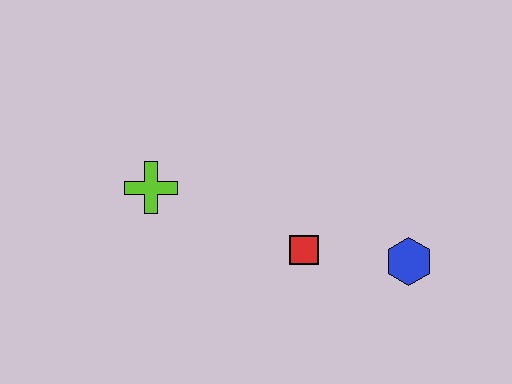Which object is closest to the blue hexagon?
The red square is closest to the blue hexagon.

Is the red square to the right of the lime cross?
Yes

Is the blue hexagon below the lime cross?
Yes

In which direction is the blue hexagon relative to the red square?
The blue hexagon is to the right of the red square.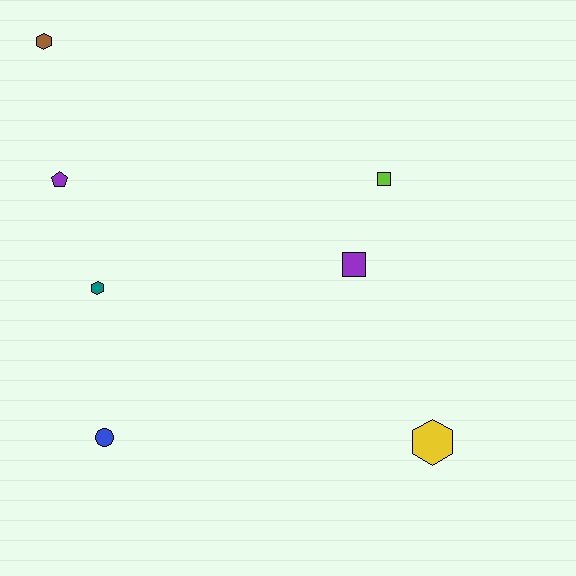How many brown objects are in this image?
There is 1 brown object.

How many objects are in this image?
There are 7 objects.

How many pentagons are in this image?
There is 1 pentagon.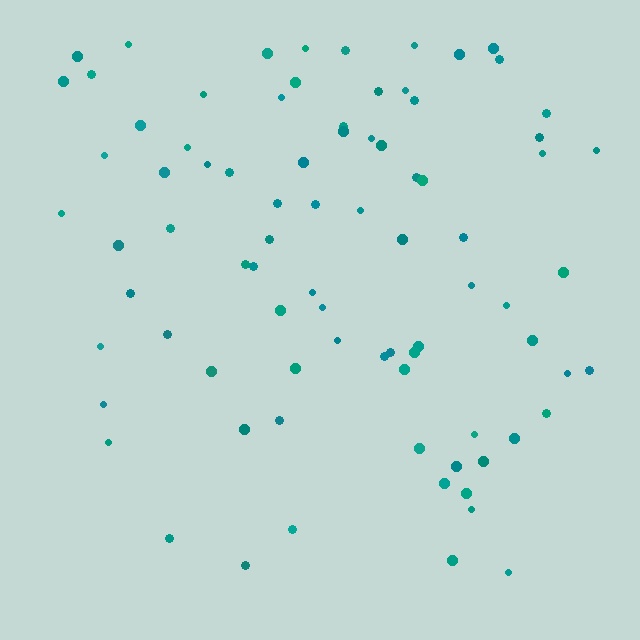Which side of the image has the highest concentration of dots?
The top.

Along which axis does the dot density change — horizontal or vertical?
Vertical.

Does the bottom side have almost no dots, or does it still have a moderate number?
Still a moderate number, just noticeably fewer than the top.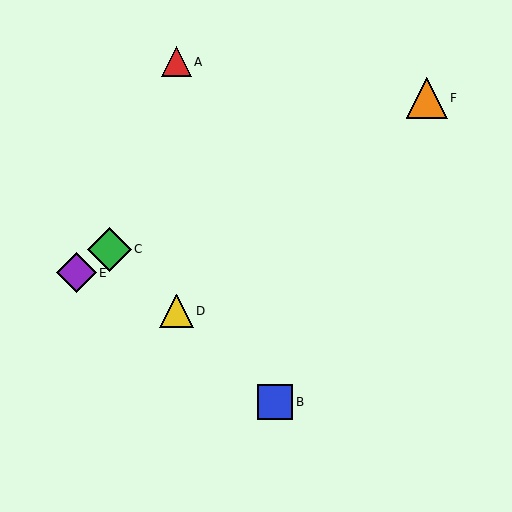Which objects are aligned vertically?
Objects A, D are aligned vertically.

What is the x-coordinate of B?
Object B is at x≈275.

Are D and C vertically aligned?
No, D is at x≈176 and C is at x≈109.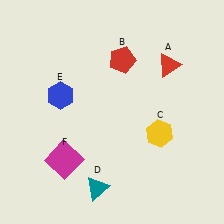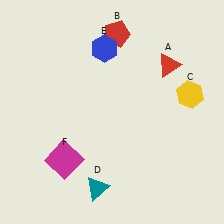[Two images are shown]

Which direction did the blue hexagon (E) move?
The blue hexagon (E) moved up.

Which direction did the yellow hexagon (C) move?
The yellow hexagon (C) moved up.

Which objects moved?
The objects that moved are: the red pentagon (B), the yellow hexagon (C), the blue hexagon (E).